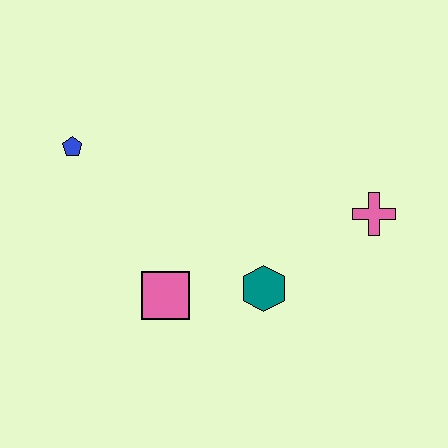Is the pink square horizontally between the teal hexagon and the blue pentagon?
Yes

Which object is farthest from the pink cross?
The blue pentagon is farthest from the pink cross.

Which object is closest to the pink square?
The teal hexagon is closest to the pink square.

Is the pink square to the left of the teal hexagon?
Yes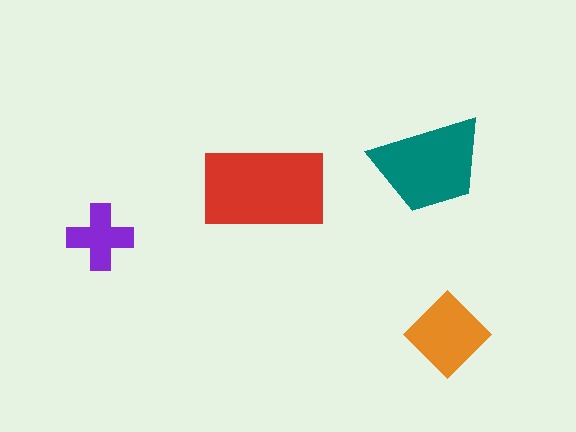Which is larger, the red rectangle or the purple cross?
The red rectangle.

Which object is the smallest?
The purple cross.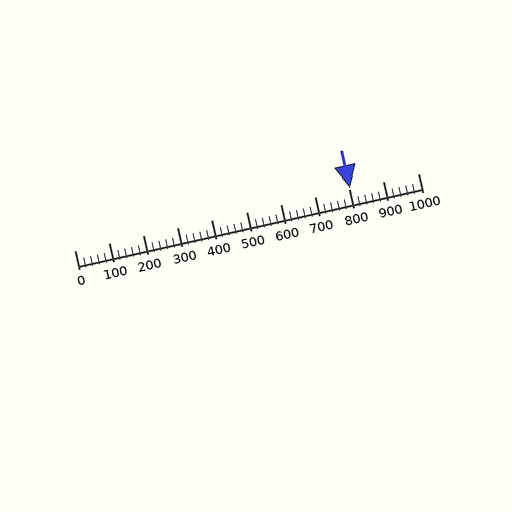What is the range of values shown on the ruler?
The ruler shows values from 0 to 1000.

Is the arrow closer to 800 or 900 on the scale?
The arrow is closer to 800.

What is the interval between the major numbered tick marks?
The major tick marks are spaced 100 units apart.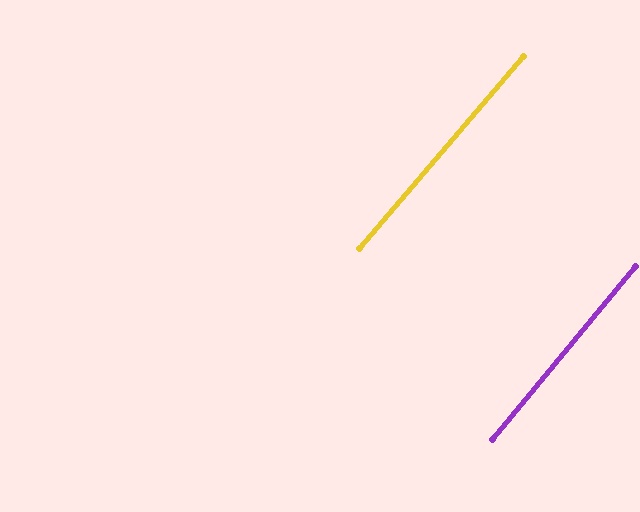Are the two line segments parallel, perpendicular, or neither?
Parallel — their directions differ by only 0.9°.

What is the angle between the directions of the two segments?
Approximately 1 degree.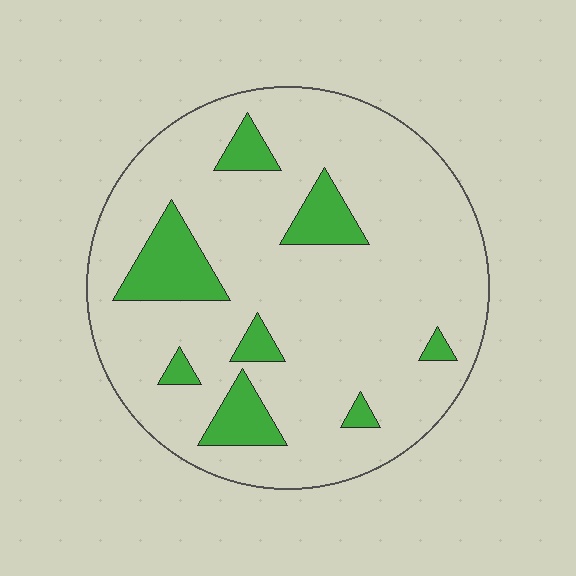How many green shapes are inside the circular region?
8.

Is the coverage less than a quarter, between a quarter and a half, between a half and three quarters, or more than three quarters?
Less than a quarter.